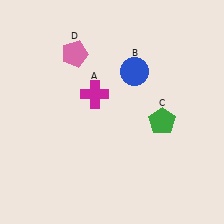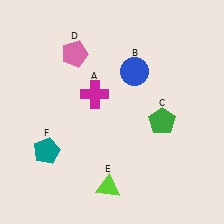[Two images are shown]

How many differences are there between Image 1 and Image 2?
There are 2 differences between the two images.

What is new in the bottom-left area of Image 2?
A teal pentagon (F) was added in the bottom-left area of Image 2.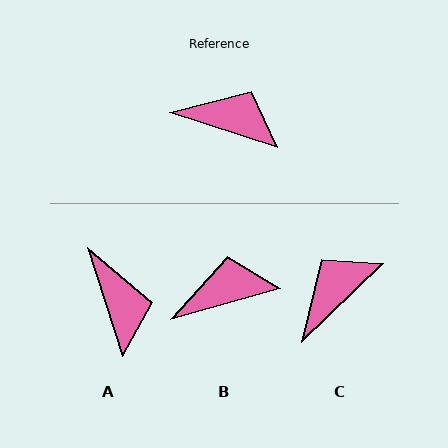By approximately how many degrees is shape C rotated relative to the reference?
Approximately 62 degrees counter-clockwise.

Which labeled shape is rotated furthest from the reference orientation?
C, about 62 degrees away.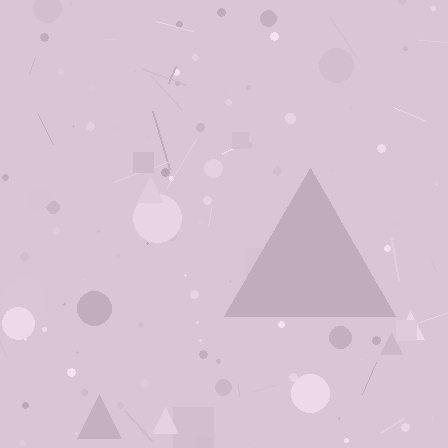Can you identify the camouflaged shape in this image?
The camouflaged shape is a triangle.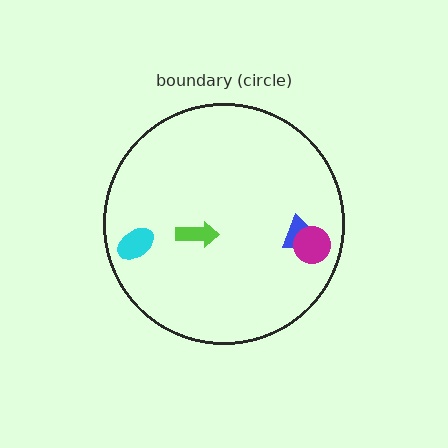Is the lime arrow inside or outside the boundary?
Inside.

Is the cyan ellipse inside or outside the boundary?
Inside.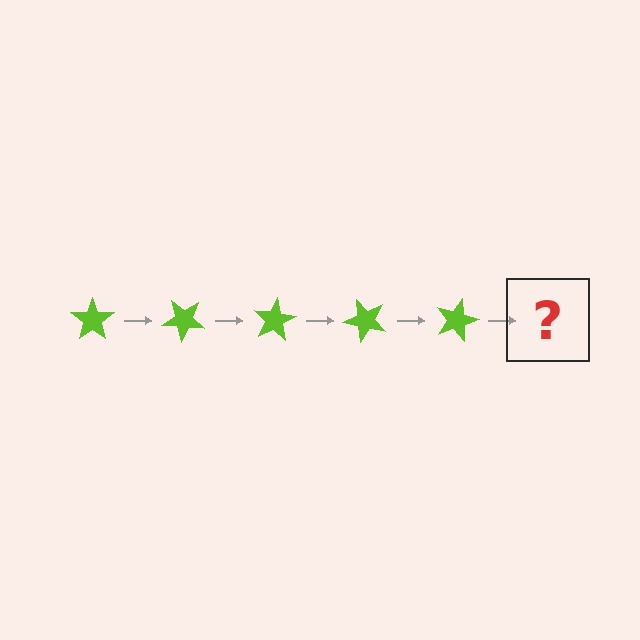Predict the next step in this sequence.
The next step is a lime star rotated 200 degrees.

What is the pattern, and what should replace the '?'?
The pattern is that the star rotates 40 degrees each step. The '?' should be a lime star rotated 200 degrees.